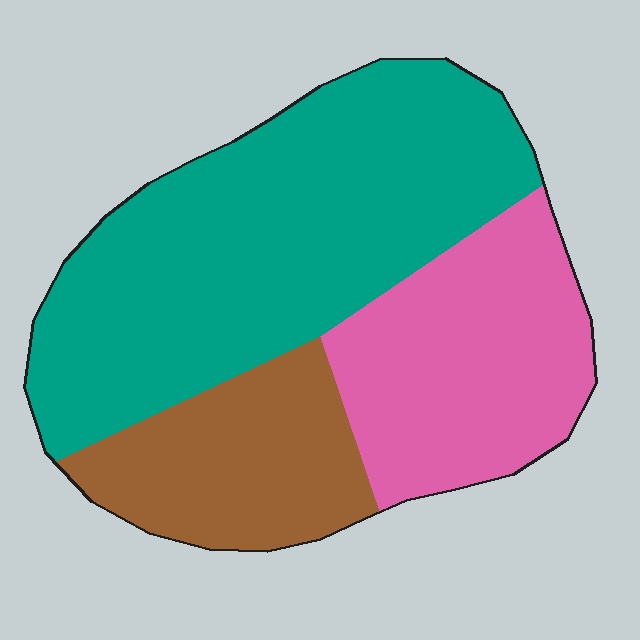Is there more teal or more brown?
Teal.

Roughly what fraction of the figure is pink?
Pink takes up between a quarter and a half of the figure.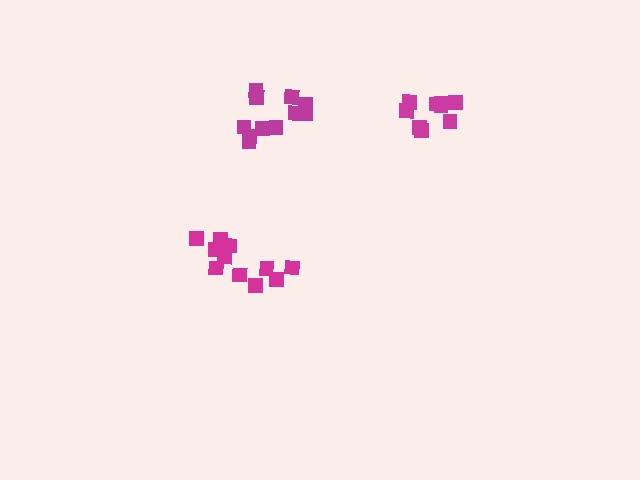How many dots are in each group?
Group 1: 9 dots, Group 2: 11 dots, Group 3: 11 dots (31 total).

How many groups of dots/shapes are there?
There are 3 groups.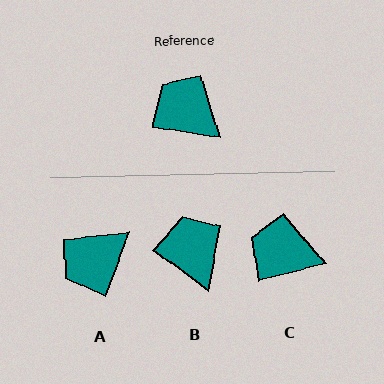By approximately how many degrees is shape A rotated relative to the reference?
Approximately 79 degrees counter-clockwise.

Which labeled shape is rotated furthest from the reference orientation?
A, about 79 degrees away.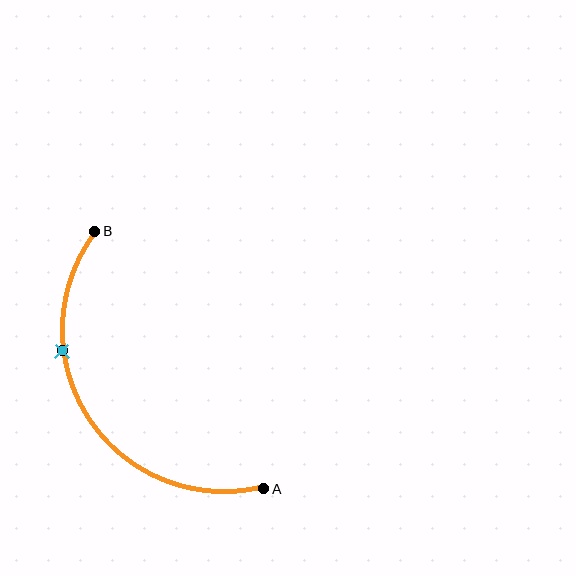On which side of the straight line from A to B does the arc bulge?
The arc bulges to the left of the straight line connecting A and B.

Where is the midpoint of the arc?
The arc midpoint is the point on the curve farthest from the straight line joining A and B. It sits to the left of that line.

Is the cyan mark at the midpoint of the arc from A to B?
No. The cyan mark lies on the arc but is closer to endpoint B. The arc midpoint would be at the point on the curve equidistant along the arc from both A and B.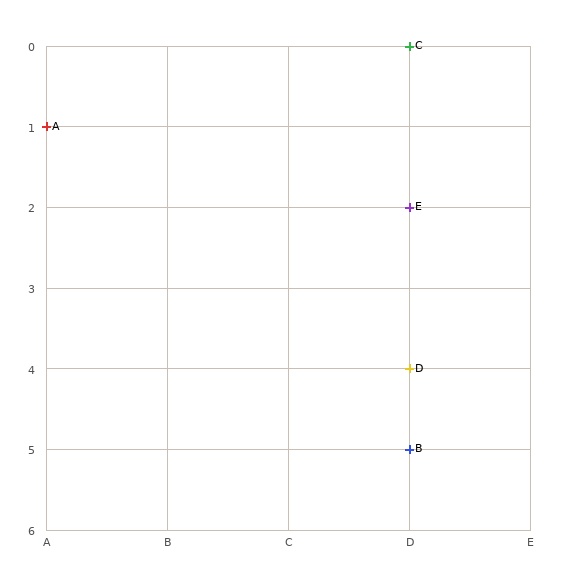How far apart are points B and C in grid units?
Points B and C are 5 rows apart.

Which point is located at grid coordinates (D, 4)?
Point D is at (D, 4).